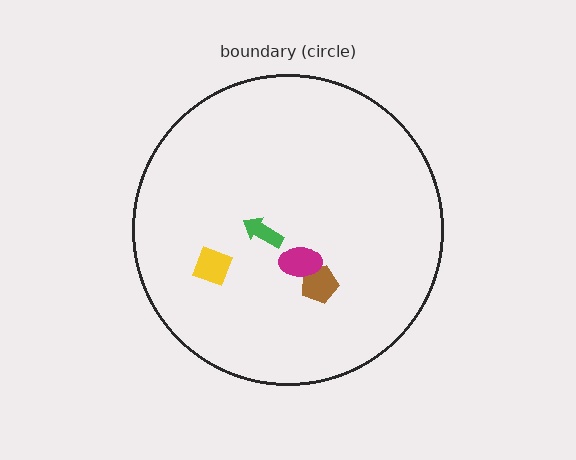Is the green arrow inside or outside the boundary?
Inside.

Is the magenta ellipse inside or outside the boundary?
Inside.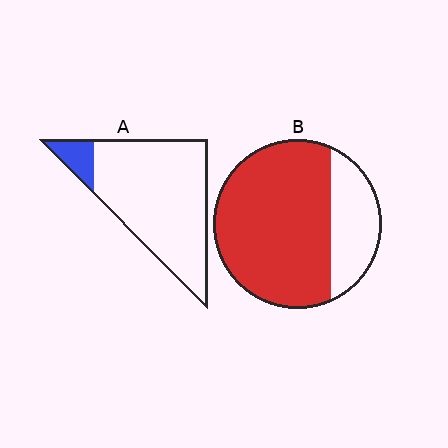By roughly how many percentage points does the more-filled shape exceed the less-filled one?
By roughly 65 percentage points (B over A).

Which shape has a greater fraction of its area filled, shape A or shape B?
Shape B.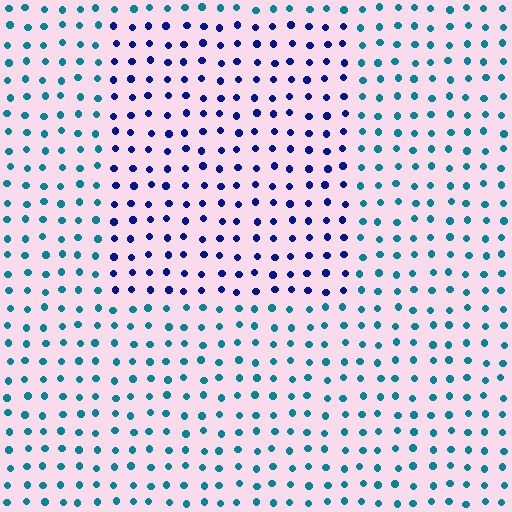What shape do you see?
I see a rectangle.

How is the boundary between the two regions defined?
The boundary is defined purely by a slight shift in hue (about 46 degrees). Spacing, size, and orientation are identical on both sides.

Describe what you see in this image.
The image is filled with small teal elements in a uniform arrangement. A rectangle-shaped region is visible where the elements are tinted to a slightly different hue, forming a subtle color boundary.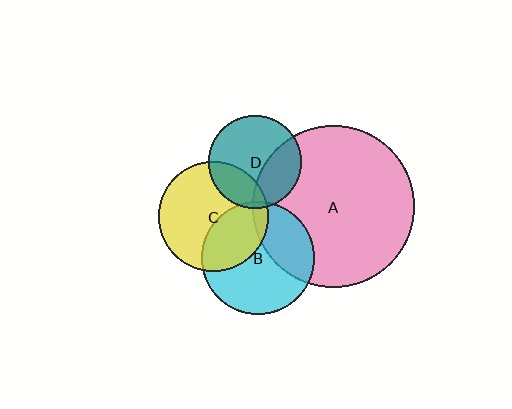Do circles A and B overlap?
Yes.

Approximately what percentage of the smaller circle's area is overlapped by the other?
Approximately 30%.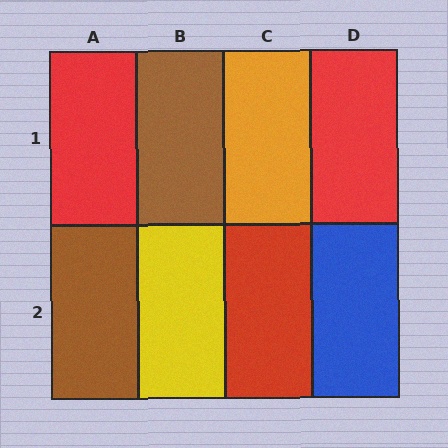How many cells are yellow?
1 cell is yellow.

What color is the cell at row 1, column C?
Orange.